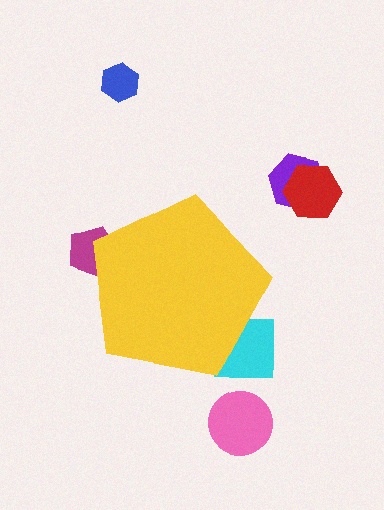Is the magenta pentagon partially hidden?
Yes, the magenta pentagon is partially hidden behind the yellow pentagon.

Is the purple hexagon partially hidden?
No, the purple hexagon is fully visible.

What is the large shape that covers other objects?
A yellow pentagon.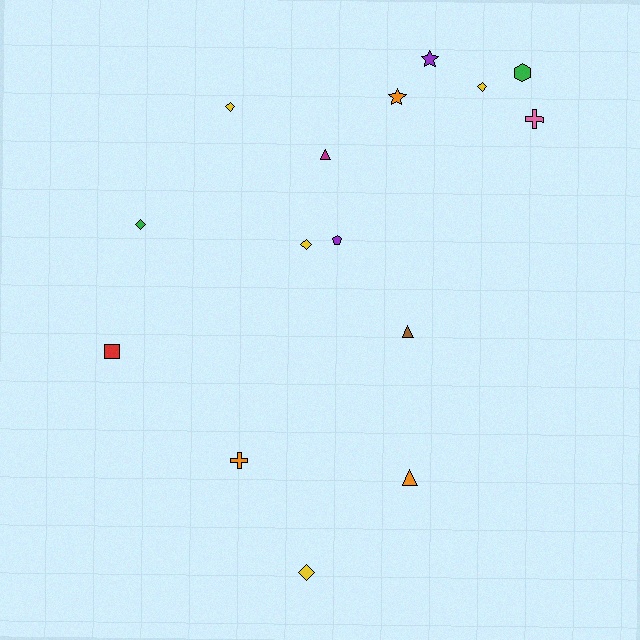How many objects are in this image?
There are 15 objects.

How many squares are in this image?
There is 1 square.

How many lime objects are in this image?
There are no lime objects.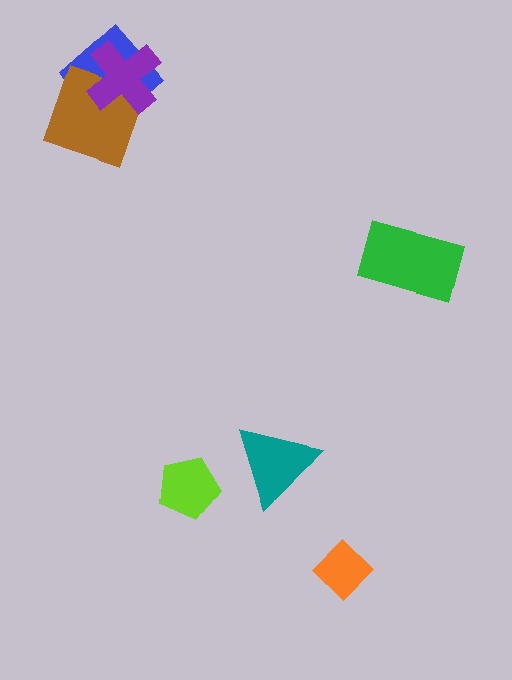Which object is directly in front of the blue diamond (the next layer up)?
The brown square is directly in front of the blue diamond.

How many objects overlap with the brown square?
2 objects overlap with the brown square.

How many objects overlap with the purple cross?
2 objects overlap with the purple cross.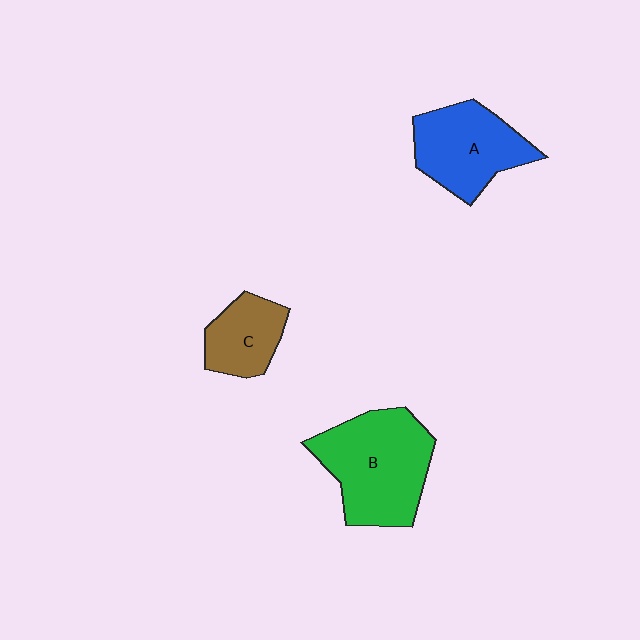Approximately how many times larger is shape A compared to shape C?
Approximately 1.6 times.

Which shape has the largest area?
Shape B (green).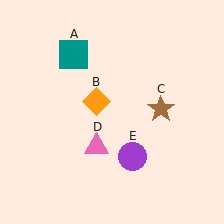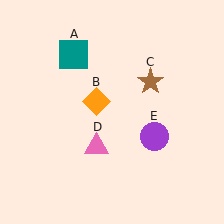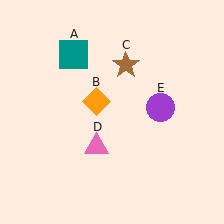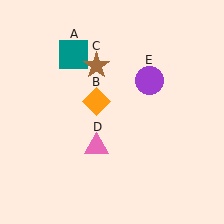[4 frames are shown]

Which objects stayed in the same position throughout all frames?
Teal square (object A) and orange diamond (object B) and pink triangle (object D) remained stationary.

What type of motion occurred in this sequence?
The brown star (object C), purple circle (object E) rotated counterclockwise around the center of the scene.